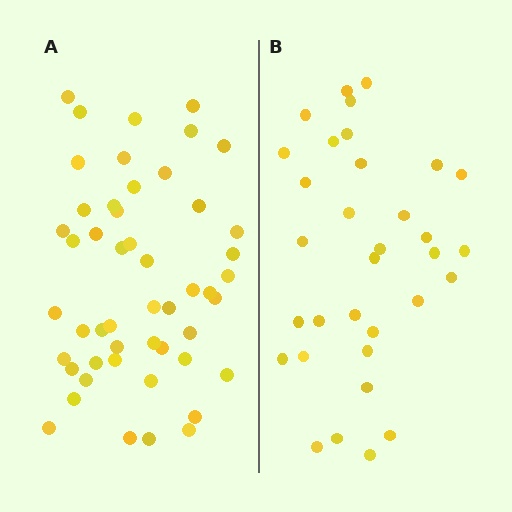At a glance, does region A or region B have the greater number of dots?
Region A (the left region) has more dots.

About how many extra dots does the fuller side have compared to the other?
Region A has approximately 15 more dots than region B.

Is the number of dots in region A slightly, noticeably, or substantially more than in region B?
Region A has substantially more. The ratio is roughly 1.5 to 1.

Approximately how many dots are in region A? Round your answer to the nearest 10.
About 50 dots.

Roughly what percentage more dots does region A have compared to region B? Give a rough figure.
About 50% more.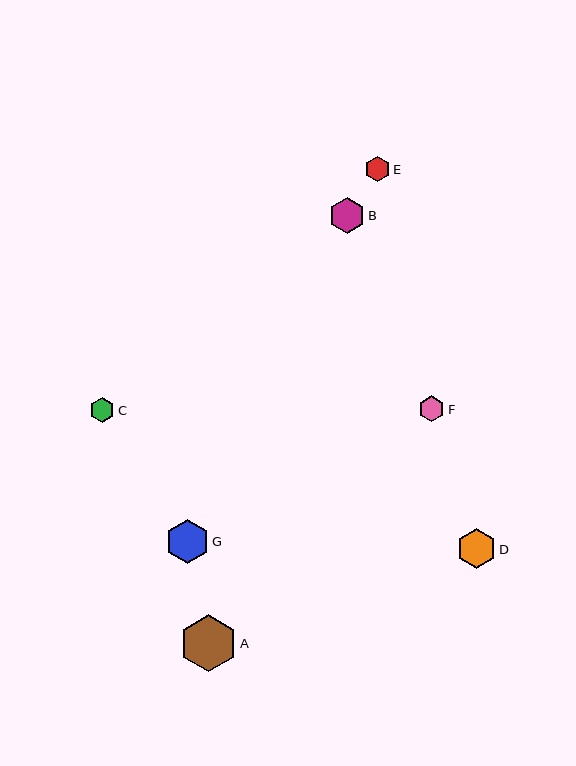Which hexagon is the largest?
Hexagon A is the largest with a size of approximately 57 pixels.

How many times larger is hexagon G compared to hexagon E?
Hexagon G is approximately 1.7 times the size of hexagon E.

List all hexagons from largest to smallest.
From largest to smallest: A, G, D, B, F, E, C.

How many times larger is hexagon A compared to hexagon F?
Hexagon A is approximately 2.2 times the size of hexagon F.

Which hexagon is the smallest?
Hexagon C is the smallest with a size of approximately 25 pixels.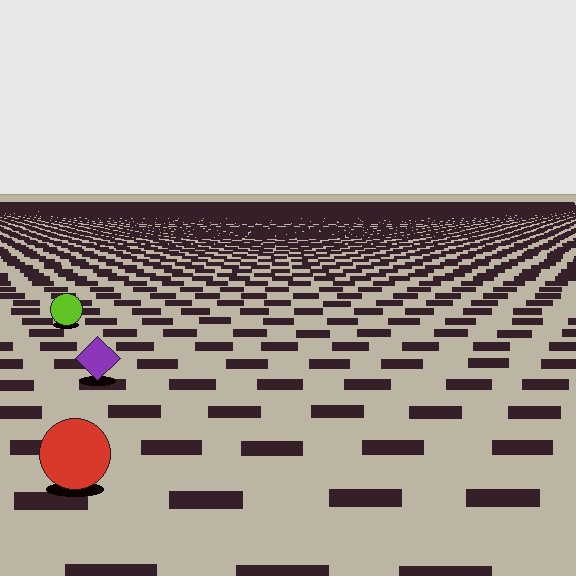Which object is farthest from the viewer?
The lime circle is farthest from the viewer. It appears smaller and the ground texture around it is denser.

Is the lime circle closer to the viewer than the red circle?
No. The red circle is closer — you can tell from the texture gradient: the ground texture is coarser near it.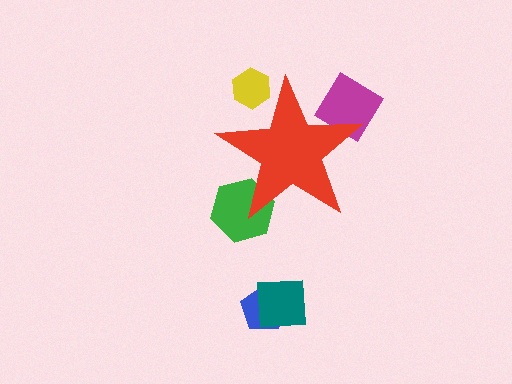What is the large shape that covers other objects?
A red star.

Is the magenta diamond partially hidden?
Yes, the magenta diamond is partially hidden behind the red star.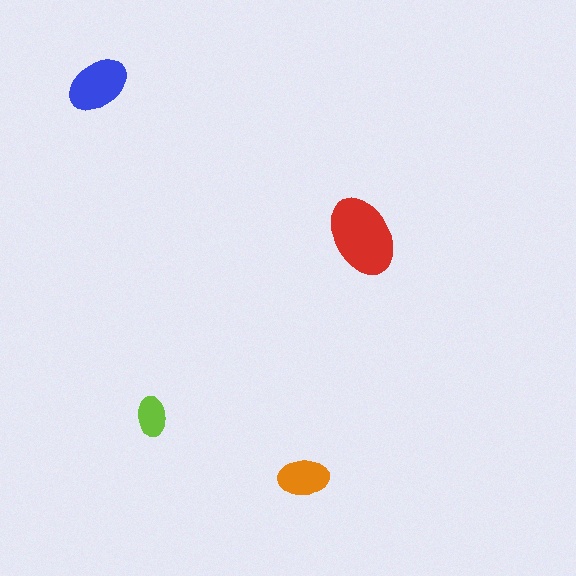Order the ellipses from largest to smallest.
the red one, the blue one, the orange one, the lime one.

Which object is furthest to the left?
The blue ellipse is leftmost.